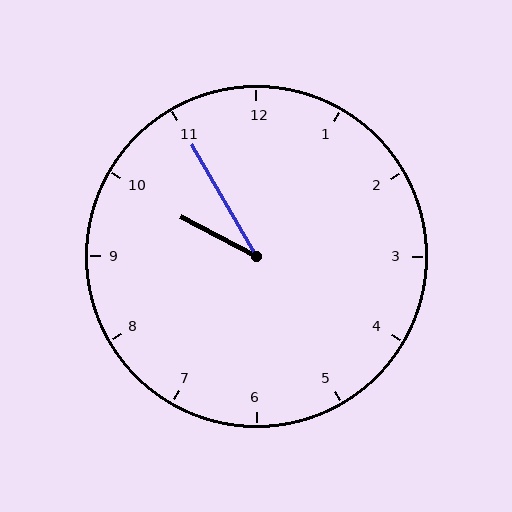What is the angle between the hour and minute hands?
Approximately 32 degrees.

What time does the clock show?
9:55.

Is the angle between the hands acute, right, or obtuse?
It is acute.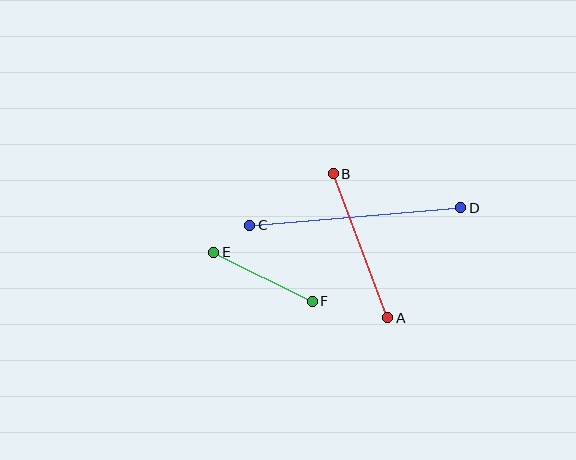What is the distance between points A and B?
The distance is approximately 154 pixels.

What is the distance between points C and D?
The distance is approximately 212 pixels.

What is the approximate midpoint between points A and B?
The midpoint is at approximately (361, 246) pixels.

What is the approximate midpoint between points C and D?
The midpoint is at approximately (355, 216) pixels.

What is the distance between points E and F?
The distance is approximately 110 pixels.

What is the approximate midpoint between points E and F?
The midpoint is at approximately (263, 277) pixels.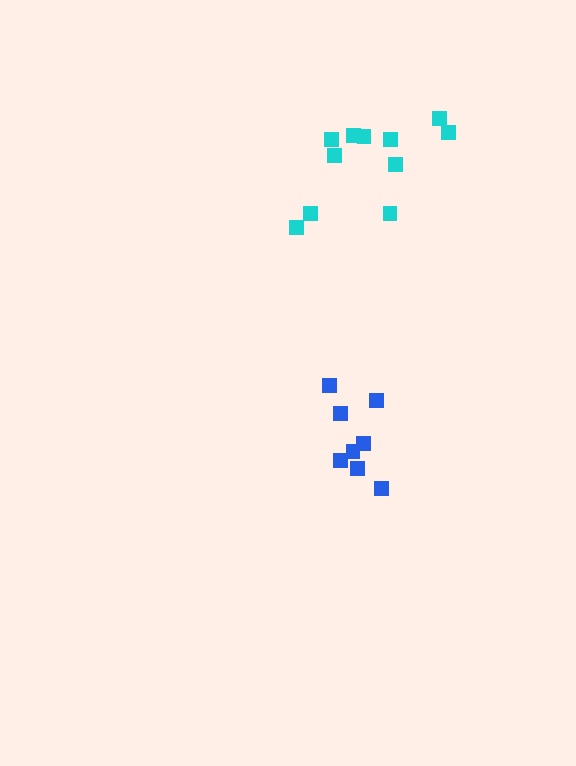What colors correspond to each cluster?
The clusters are colored: blue, cyan.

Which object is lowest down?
The blue cluster is bottommost.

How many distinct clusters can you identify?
There are 2 distinct clusters.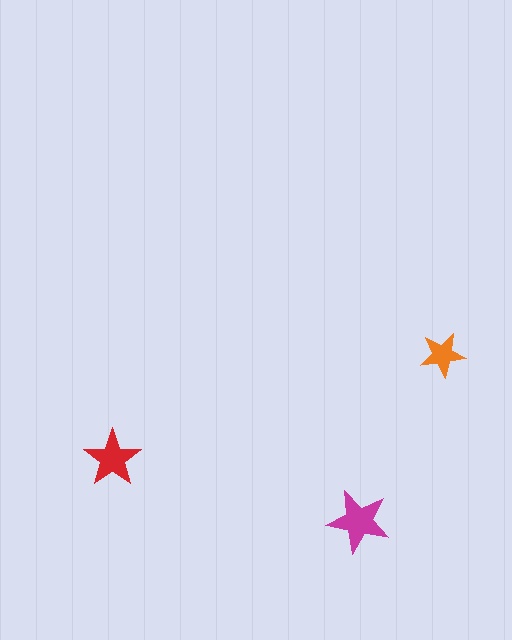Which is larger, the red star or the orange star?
The red one.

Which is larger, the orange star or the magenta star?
The magenta one.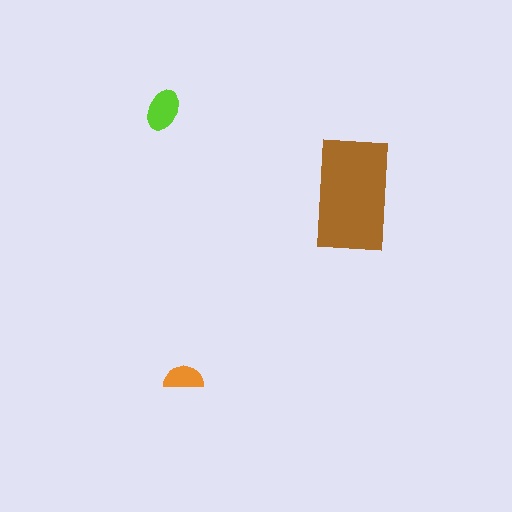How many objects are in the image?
There are 3 objects in the image.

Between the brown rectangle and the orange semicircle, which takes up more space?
The brown rectangle.